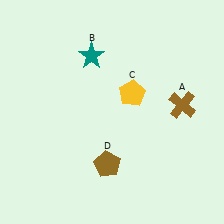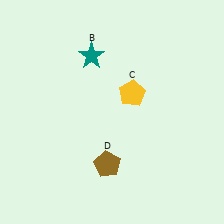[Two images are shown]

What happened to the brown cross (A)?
The brown cross (A) was removed in Image 2. It was in the top-right area of Image 1.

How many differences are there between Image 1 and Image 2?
There is 1 difference between the two images.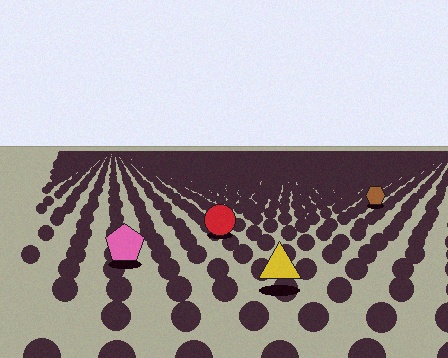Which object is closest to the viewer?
The yellow triangle is closest. The texture marks near it are larger and more spread out.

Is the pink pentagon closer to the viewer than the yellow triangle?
No. The yellow triangle is closer — you can tell from the texture gradient: the ground texture is coarser near it.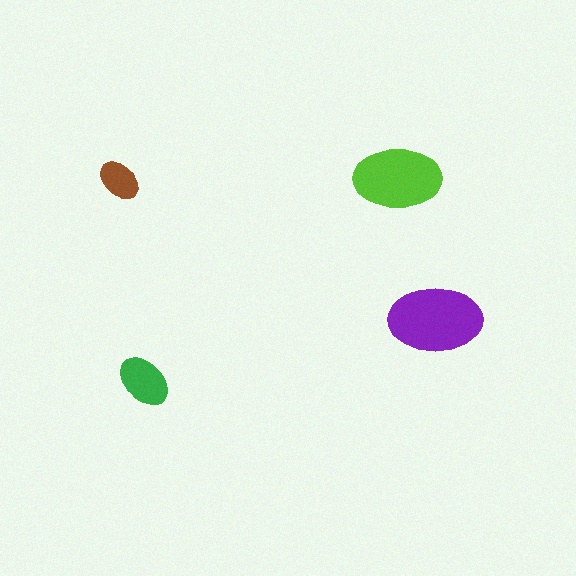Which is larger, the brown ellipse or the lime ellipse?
The lime one.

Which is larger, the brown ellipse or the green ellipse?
The green one.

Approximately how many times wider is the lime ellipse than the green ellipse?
About 1.5 times wider.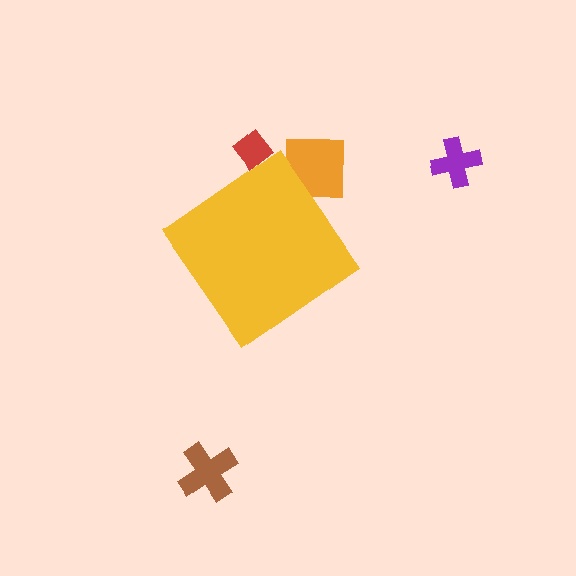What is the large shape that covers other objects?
A yellow diamond.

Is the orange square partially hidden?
Yes, the orange square is partially hidden behind the yellow diamond.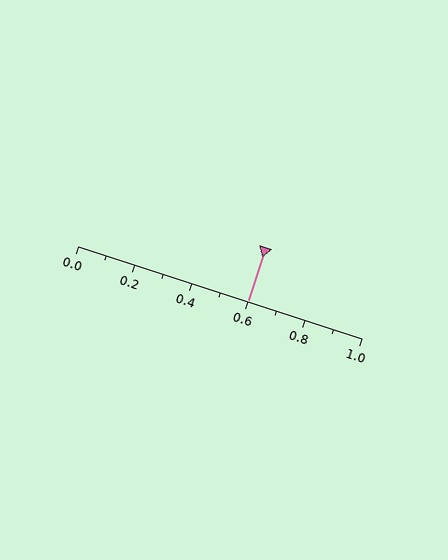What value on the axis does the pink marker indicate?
The marker indicates approximately 0.6.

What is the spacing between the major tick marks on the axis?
The major ticks are spaced 0.2 apart.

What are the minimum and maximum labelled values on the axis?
The axis runs from 0.0 to 1.0.